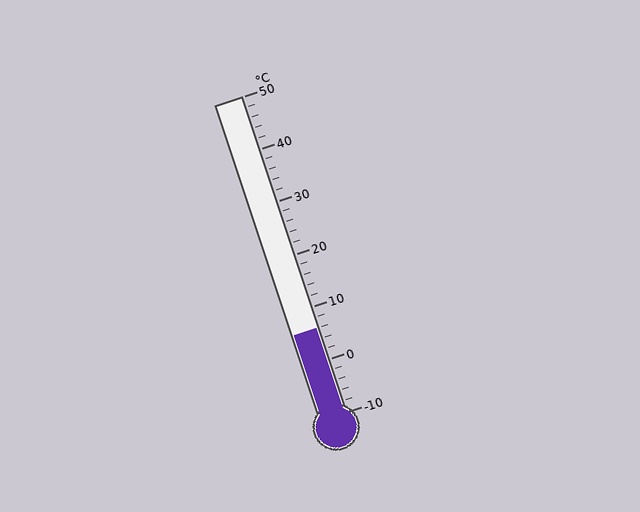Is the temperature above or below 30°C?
The temperature is below 30°C.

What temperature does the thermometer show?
The thermometer shows approximately 6°C.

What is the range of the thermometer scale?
The thermometer scale ranges from -10°C to 50°C.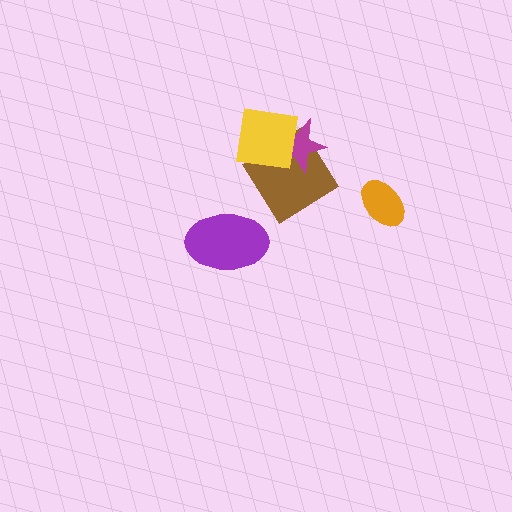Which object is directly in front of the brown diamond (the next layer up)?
The magenta star is directly in front of the brown diamond.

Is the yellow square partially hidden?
No, no other shape covers it.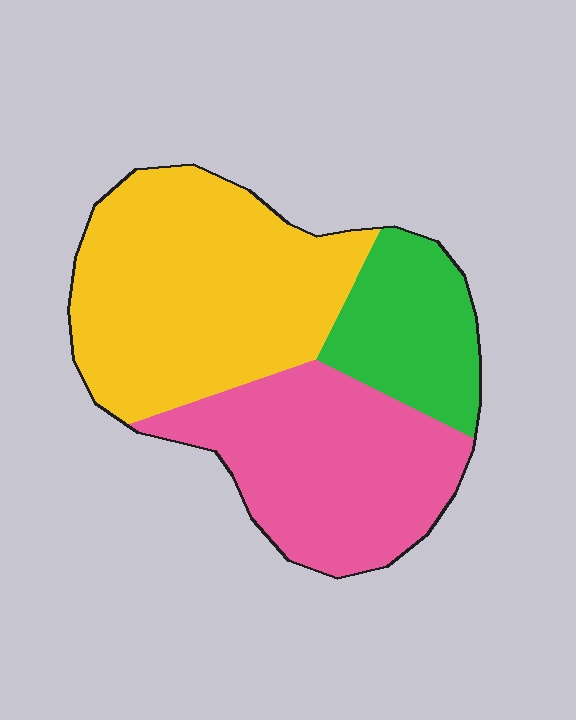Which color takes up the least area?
Green, at roughly 20%.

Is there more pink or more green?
Pink.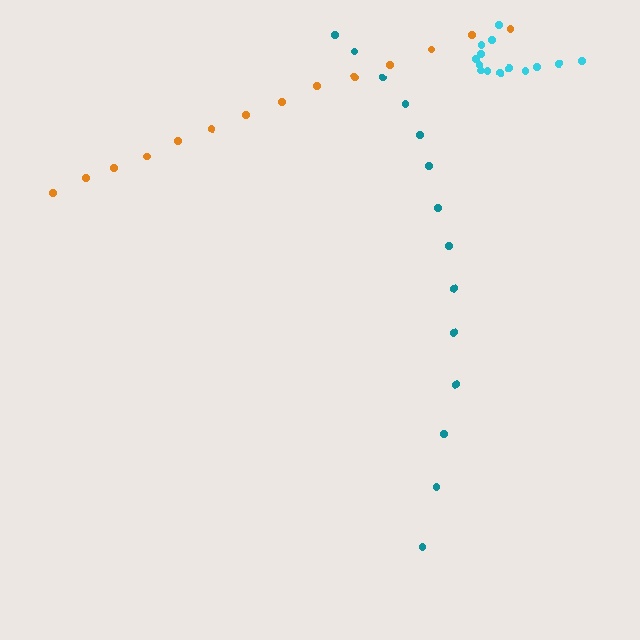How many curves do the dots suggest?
There are 3 distinct paths.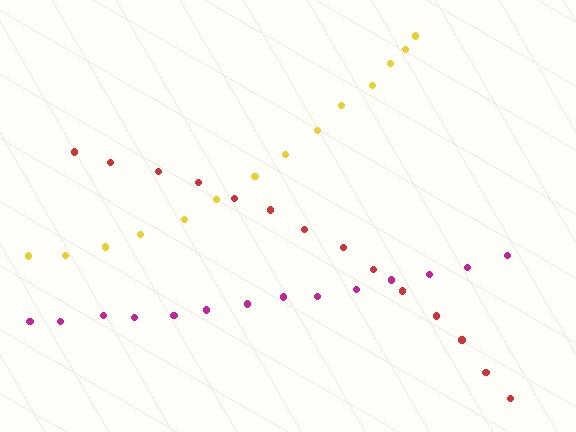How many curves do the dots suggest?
There are 3 distinct paths.